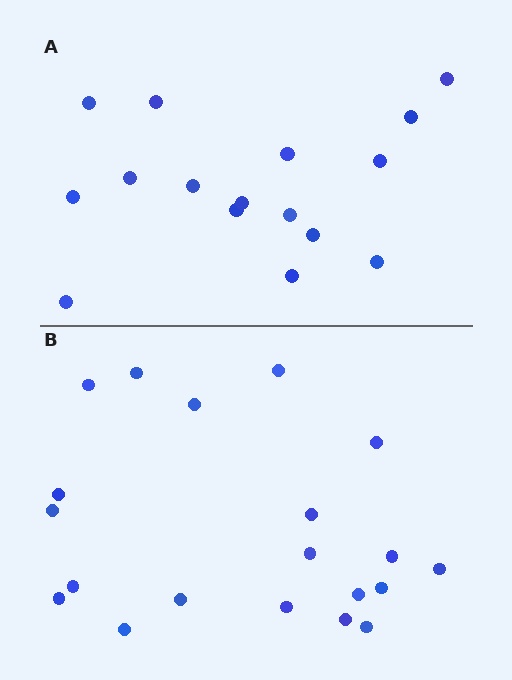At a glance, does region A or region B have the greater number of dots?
Region B (the bottom region) has more dots.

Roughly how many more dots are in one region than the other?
Region B has about 4 more dots than region A.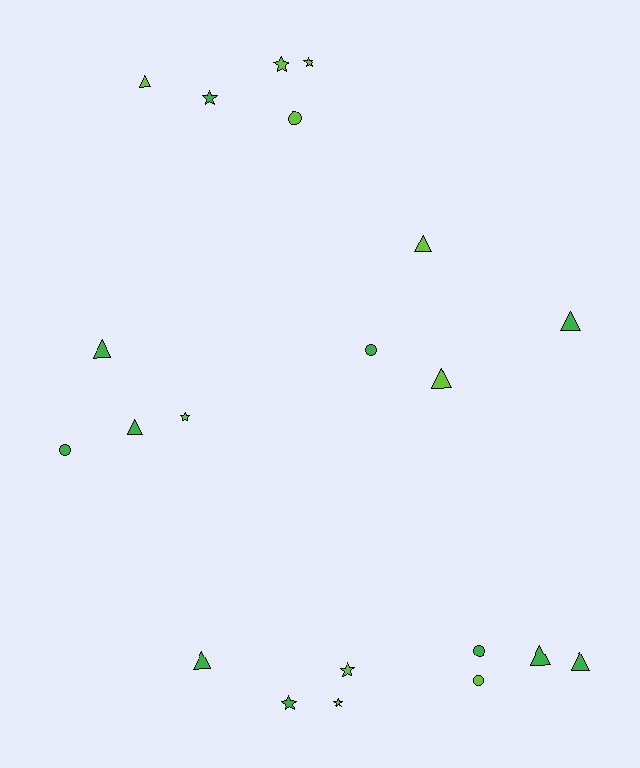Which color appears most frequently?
Green, with 11 objects.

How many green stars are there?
There are 2 green stars.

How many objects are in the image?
There are 21 objects.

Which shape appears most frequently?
Triangle, with 9 objects.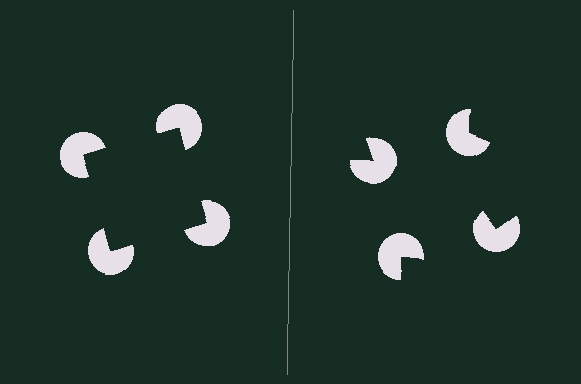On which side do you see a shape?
An illusory square appears on the left side. On the right side the wedge cuts are rotated, so no coherent shape forms.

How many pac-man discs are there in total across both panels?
8 — 4 on each side.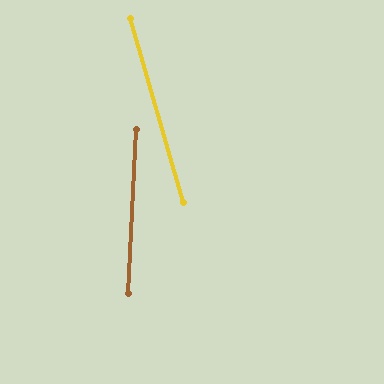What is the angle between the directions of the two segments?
Approximately 19 degrees.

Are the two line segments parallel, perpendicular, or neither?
Neither parallel nor perpendicular — they differ by about 19°.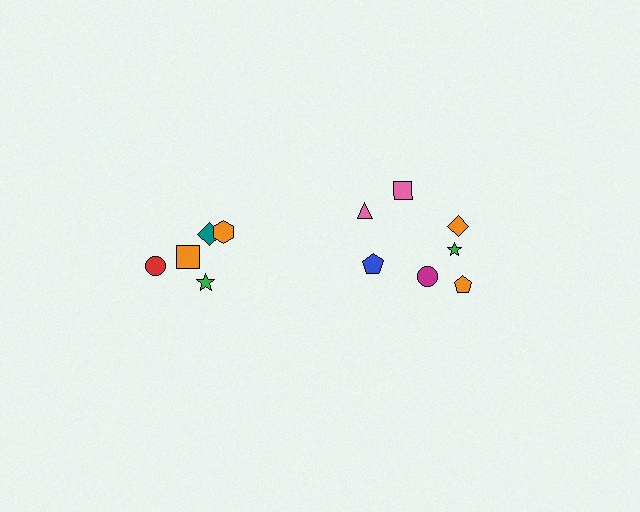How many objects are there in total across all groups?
There are 12 objects.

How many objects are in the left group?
There are 5 objects.